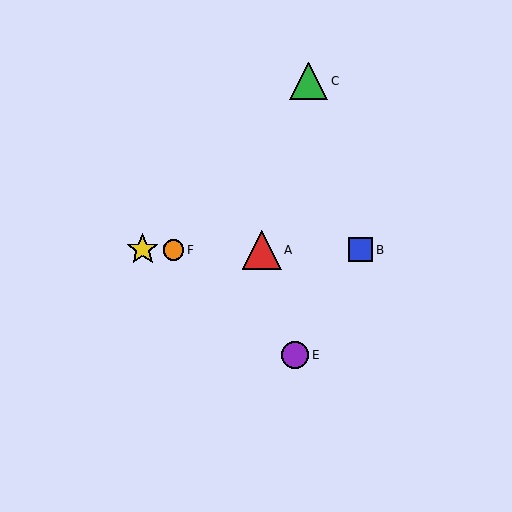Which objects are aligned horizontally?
Objects A, B, D, F are aligned horizontally.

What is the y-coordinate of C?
Object C is at y≈81.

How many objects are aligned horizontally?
4 objects (A, B, D, F) are aligned horizontally.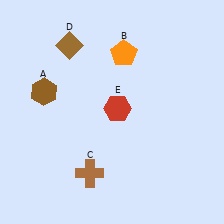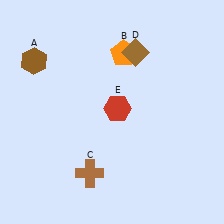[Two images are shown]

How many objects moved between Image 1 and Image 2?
2 objects moved between the two images.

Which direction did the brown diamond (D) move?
The brown diamond (D) moved right.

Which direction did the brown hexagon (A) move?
The brown hexagon (A) moved up.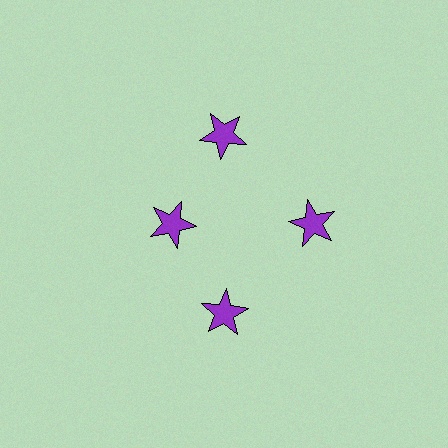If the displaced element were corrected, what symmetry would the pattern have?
It would have 4-fold rotational symmetry — the pattern would map onto itself every 90 degrees.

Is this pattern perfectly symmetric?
No. The 4 purple stars are arranged in a ring, but one element near the 9 o'clock position is pulled inward toward the center, breaking the 4-fold rotational symmetry.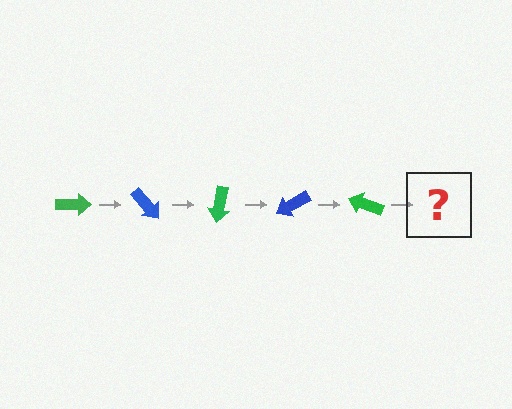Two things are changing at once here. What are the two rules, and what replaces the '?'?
The two rules are that it rotates 50 degrees each step and the color cycles through green and blue. The '?' should be a blue arrow, rotated 250 degrees from the start.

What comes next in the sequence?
The next element should be a blue arrow, rotated 250 degrees from the start.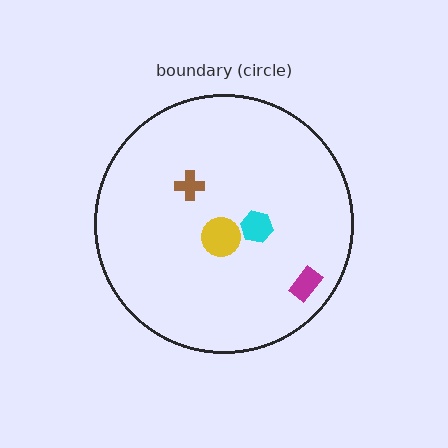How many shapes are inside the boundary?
4 inside, 0 outside.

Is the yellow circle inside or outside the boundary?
Inside.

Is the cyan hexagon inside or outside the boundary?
Inside.